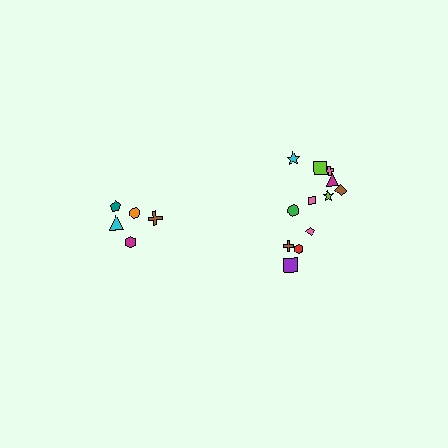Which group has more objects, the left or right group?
The right group.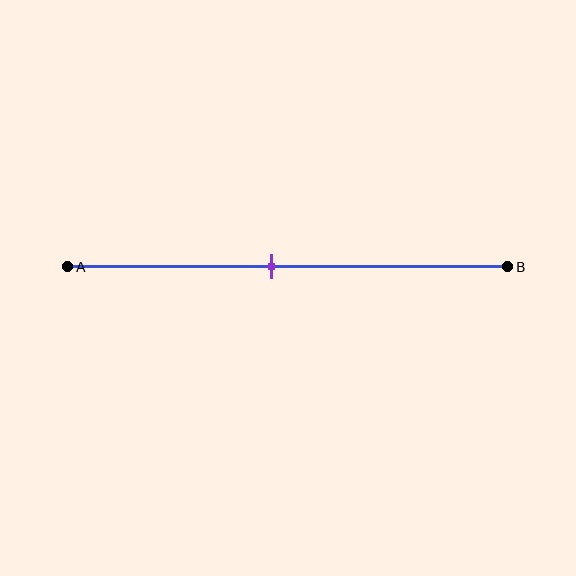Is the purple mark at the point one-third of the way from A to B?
No, the mark is at about 45% from A, not at the 33% one-third point.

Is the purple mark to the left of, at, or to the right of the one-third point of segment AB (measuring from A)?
The purple mark is to the right of the one-third point of segment AB.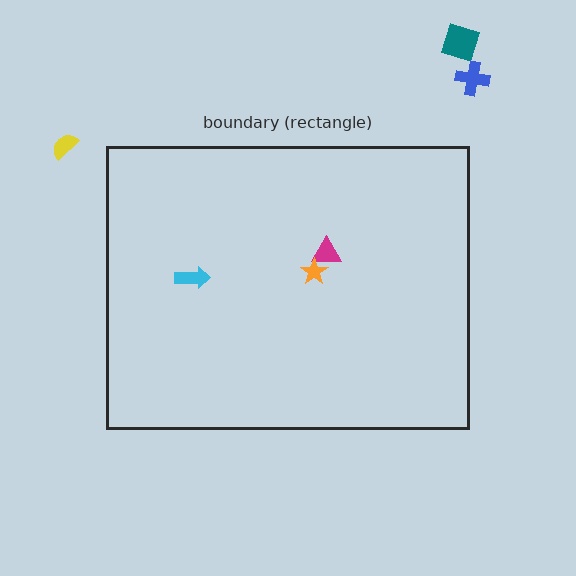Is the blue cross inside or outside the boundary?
Outside.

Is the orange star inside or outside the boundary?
Inside.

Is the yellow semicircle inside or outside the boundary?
Outside.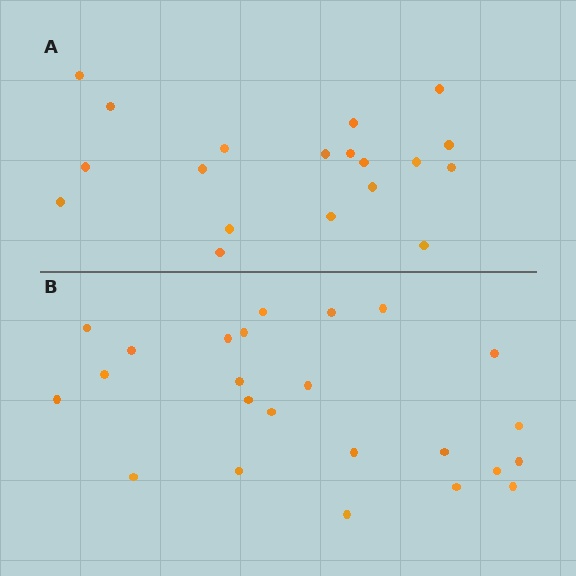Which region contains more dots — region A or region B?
Region B (the bottom region) has more dots.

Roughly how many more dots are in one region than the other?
Region B has about 5 more dots than region A.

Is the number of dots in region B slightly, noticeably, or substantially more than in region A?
Region B has noticeably more, but not dramatically so. The ratio is roughly 1.3 to 1.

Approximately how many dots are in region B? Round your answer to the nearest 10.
About 20 dots. (The exact count is 24, which rounds to 20.)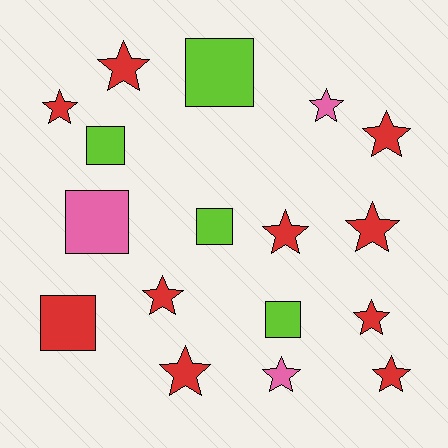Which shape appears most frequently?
Star, with 11 objects.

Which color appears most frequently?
Red, with 10 objects.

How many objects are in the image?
There are 17 objects.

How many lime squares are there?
There are 4 lime squares.